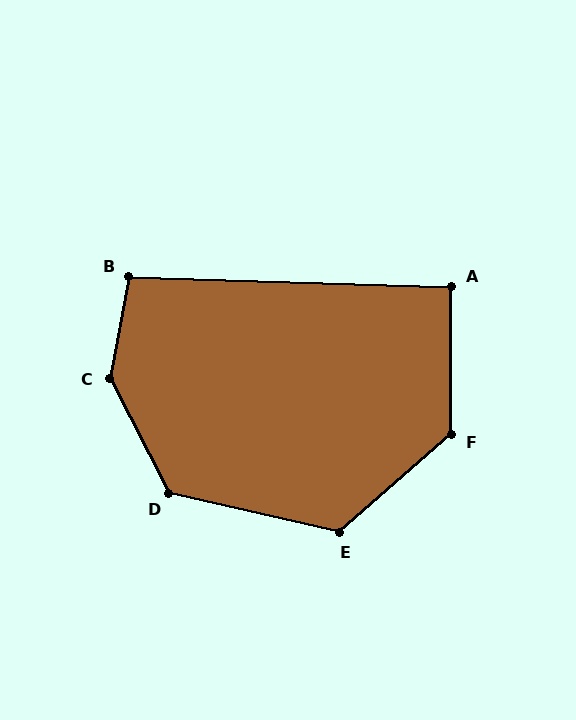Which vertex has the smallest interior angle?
A, at approximately 92 degrees.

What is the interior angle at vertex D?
Approximately 130 degrees (obtuse).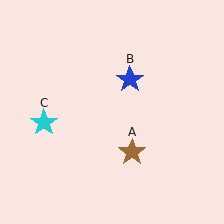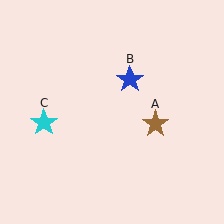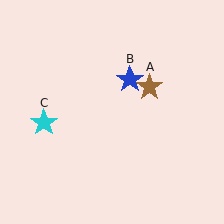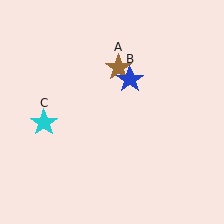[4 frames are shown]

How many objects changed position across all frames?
1 object changed position: brown star (object A).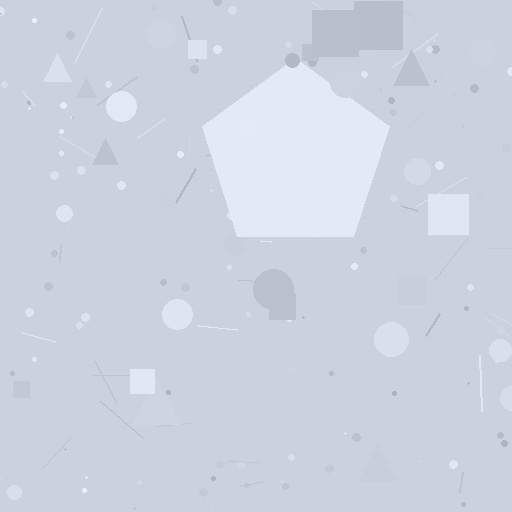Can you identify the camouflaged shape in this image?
The camouflaged shape is a pentagon.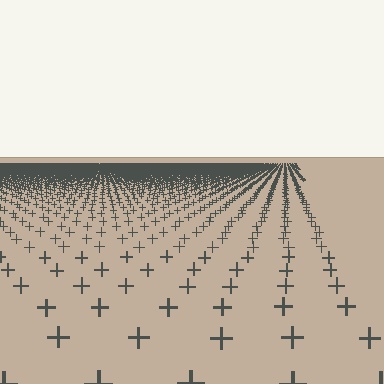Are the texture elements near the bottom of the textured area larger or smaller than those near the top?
Larger. Near the bottom, elements are closer to the viewer and appear at a bigger on-screen size.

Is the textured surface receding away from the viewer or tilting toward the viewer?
The surface is receding away from the viewer. Texture elements get smaller and denser toward the top.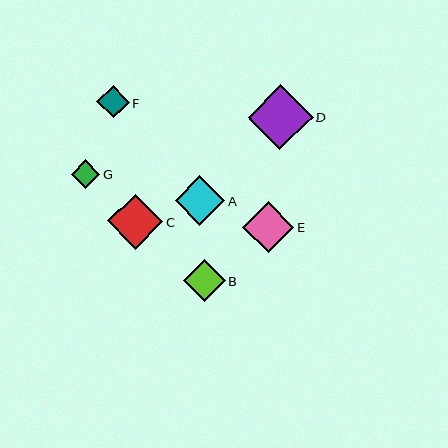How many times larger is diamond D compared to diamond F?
Diamond D is approximately 2.0 times the size of diamond F.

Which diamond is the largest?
Diamond D is the largest with a size of approximately 65 pixels.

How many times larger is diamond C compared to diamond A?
Diamond C is approximately 1.1 times the size of diamond A.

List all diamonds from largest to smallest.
From largest to smallest: D, C, E, A, B, F, G.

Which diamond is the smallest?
Diamond G is the smallest with a size of approximately 29 pixels.